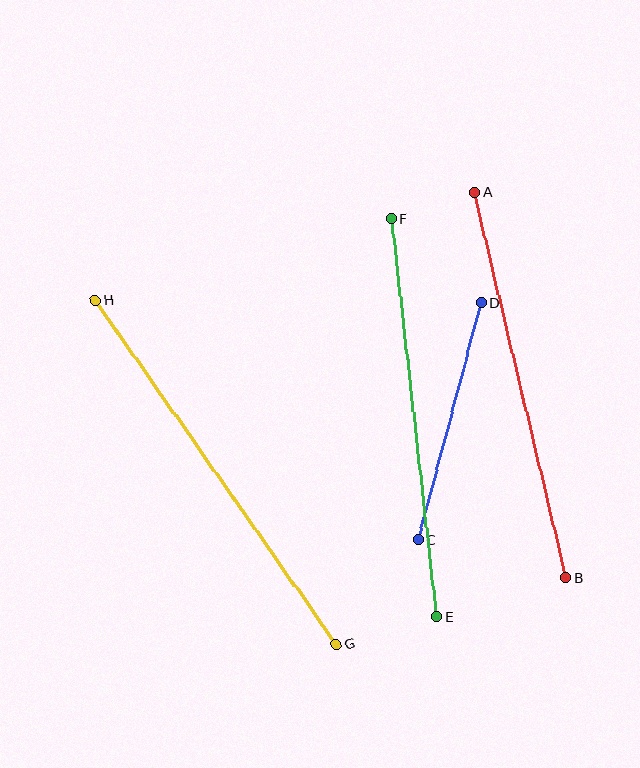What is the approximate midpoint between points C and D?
The midpoint is at approximately (449, 421) pixels.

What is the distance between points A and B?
The distance is approximately 396 pixels.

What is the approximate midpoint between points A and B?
The midpoint is at approximately (520, 385) pixels.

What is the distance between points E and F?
The distance is approximately 401 pixels.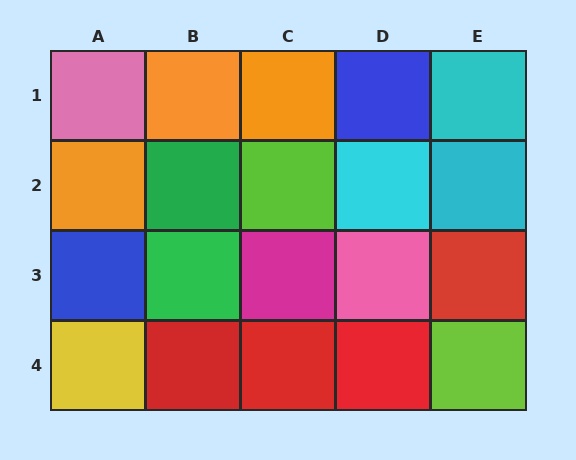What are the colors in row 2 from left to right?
Orange, green, lime, cyan, cyan.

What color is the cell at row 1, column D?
Blue.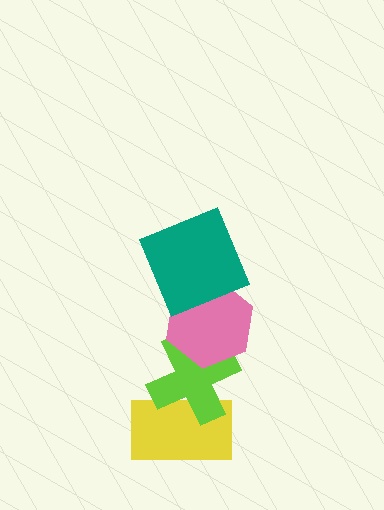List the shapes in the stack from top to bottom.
From top to bottom: the teal square, the pink hexagon, the lime cross, the yellow rectangle.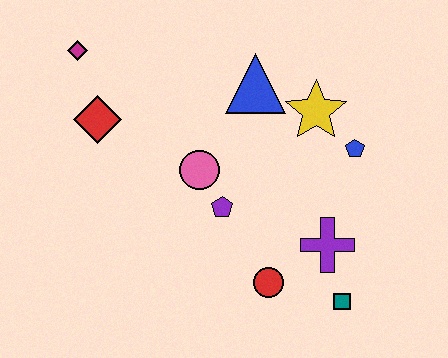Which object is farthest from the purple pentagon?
The magenta diamond is farthest from the purple pentagon.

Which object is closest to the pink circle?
The purple pentagon is closest to the pink circle.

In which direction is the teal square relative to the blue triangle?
The teal square is below the blue triangle.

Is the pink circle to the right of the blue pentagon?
No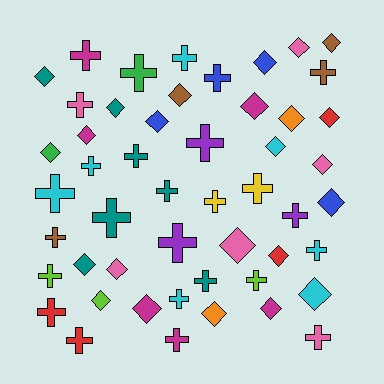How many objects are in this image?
There are 50 objects.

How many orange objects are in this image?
There are 2 orange objects.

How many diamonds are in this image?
There are 24 diamonds.